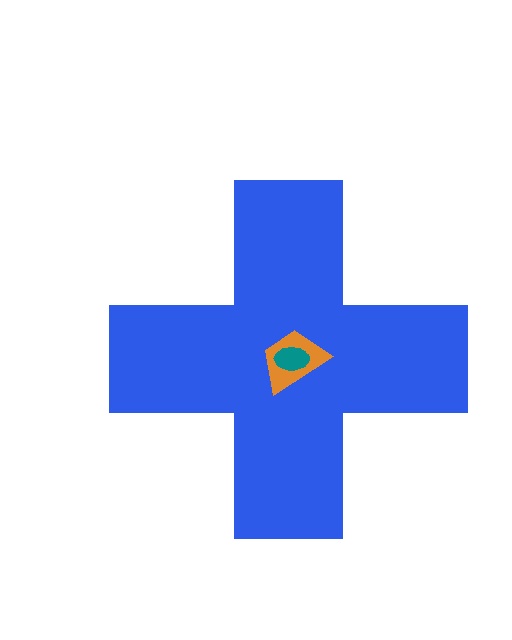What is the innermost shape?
The teal ellipse.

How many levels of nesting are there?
3.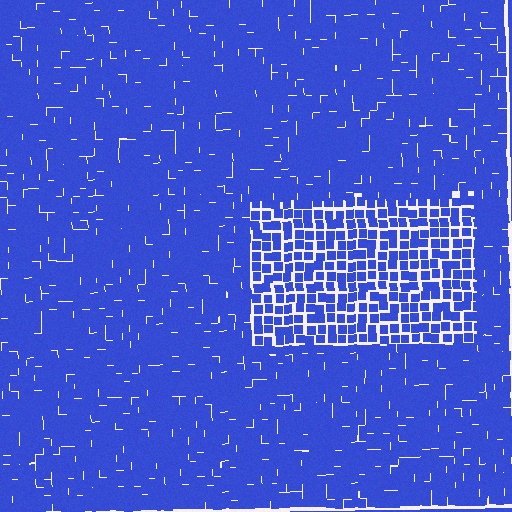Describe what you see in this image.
The image contains small blue elements arranged at two different densities. A rectangle-shaped region is visible where the elements are less densely packed than the surrounding area.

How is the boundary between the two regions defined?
The boundary is defined by a change in element density (approximately 1.7x ratio). All elements are the same color, size, and shape.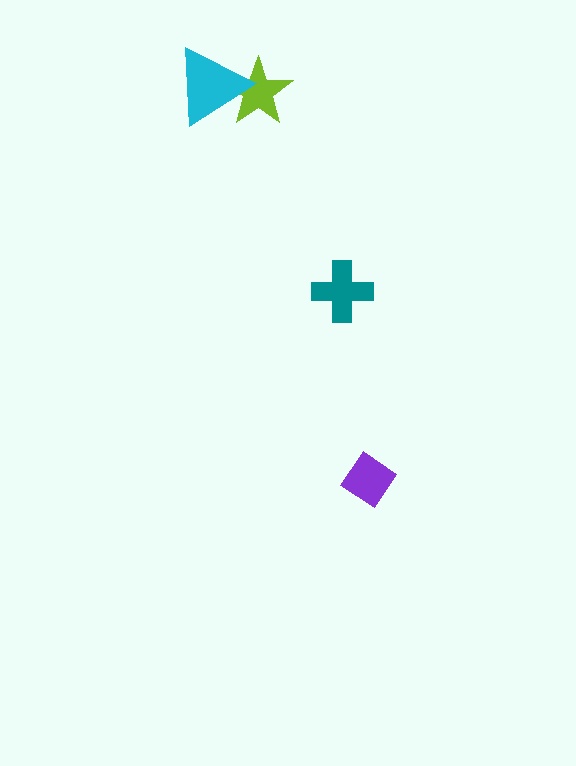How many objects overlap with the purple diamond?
0 objects overlap with the purple diamond.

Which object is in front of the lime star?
The cyan triangle is in front of the lime star.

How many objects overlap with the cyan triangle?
1 object overlaps with the cyan triangle.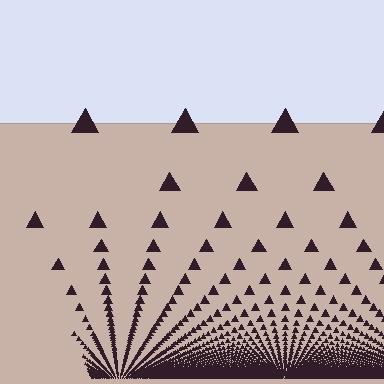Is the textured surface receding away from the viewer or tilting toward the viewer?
The surface appears to tilt toward the viewer. Texture elements get larger and sparser toward the top.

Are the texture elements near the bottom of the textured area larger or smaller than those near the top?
Smaller. The gradient is inverted — elements near the bottom are smaller and denser.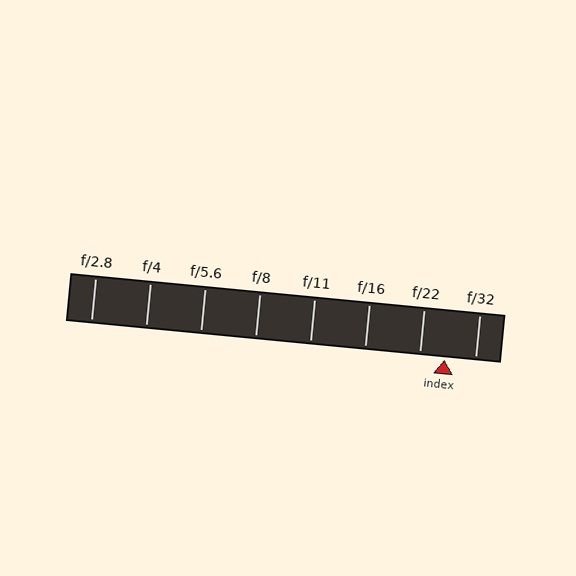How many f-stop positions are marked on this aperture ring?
There are 8 f-stop positions marked.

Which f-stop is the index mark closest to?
The index mark is closest to f/22.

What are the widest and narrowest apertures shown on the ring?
The widest aperture shown is f/2.8 and the narrowest is f/32.